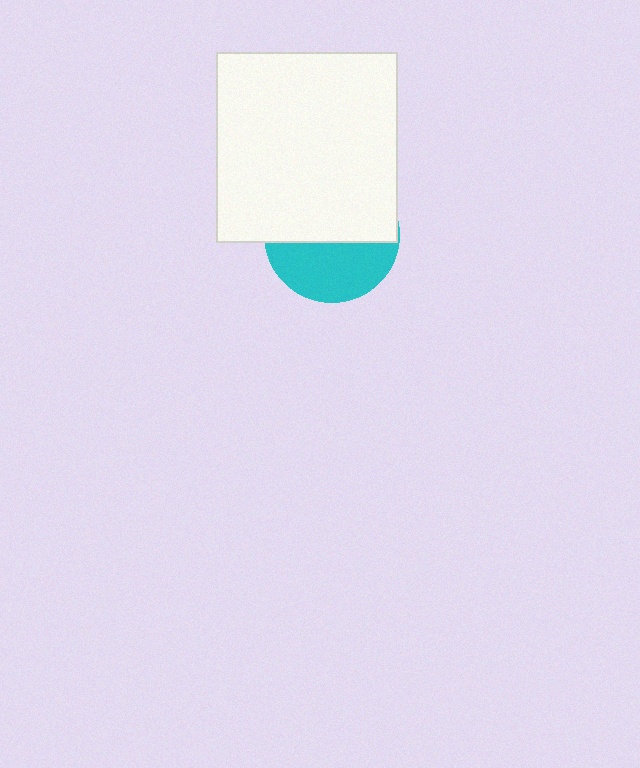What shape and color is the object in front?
The object in front is a white rectangle.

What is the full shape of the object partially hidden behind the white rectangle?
The partially hidden object is a cyan circle.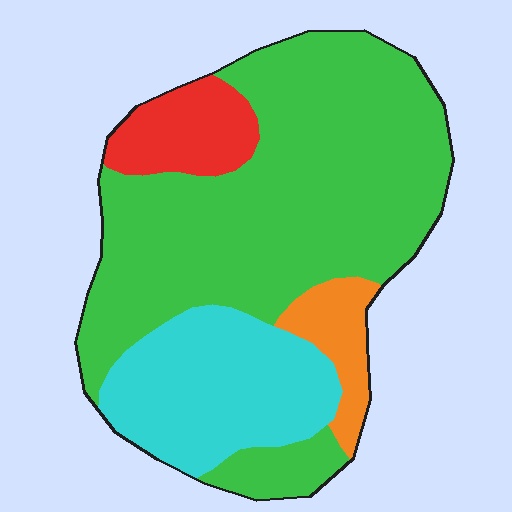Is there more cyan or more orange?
Cyan.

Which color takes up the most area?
Green, at roughly 60%.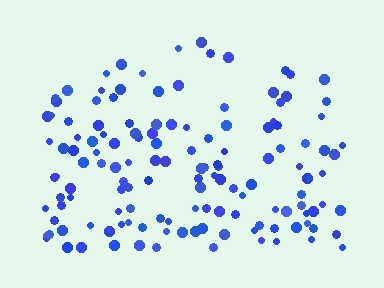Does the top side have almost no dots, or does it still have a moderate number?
Still a moderate number, just noticeably fewer than the bottom.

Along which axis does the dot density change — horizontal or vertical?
Vertical.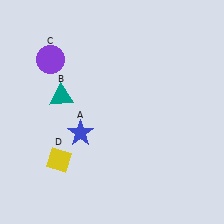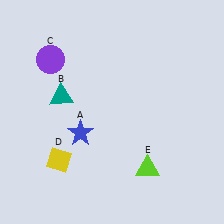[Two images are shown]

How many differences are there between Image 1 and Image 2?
There is 1 difference between the two images.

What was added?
A lime triangle (E) was added in Image 2.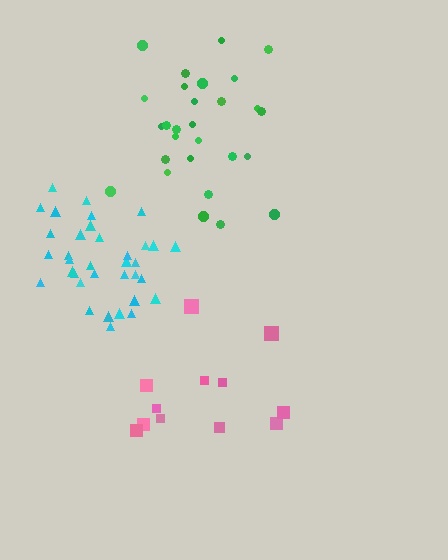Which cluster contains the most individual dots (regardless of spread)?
Cyan (35).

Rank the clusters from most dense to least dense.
cyan, green, pink.